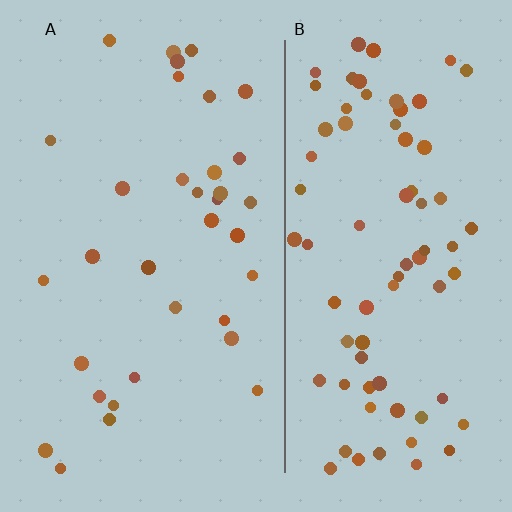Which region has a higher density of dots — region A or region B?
B (the right).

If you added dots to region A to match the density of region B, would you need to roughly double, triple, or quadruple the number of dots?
Approximately double.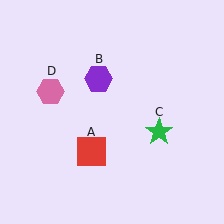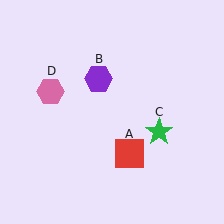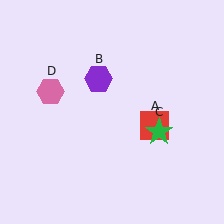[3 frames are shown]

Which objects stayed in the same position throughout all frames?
Purple hexagon (object B) and green star (object C) and pink hexagon (object D) remained stationary.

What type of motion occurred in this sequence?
The red square (object A) rotated counterclockwise around the center of the scene.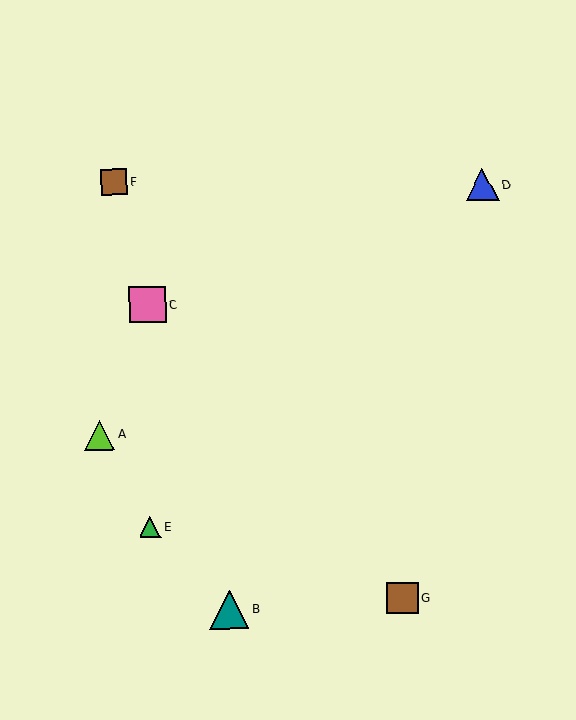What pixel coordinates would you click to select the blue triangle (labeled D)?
Click at (482, 185) to select the blue triangle D.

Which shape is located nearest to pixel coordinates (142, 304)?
The pink square (labeled C) at (148, 305) is nearest to that location.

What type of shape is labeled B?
Shape B is a teal triangle.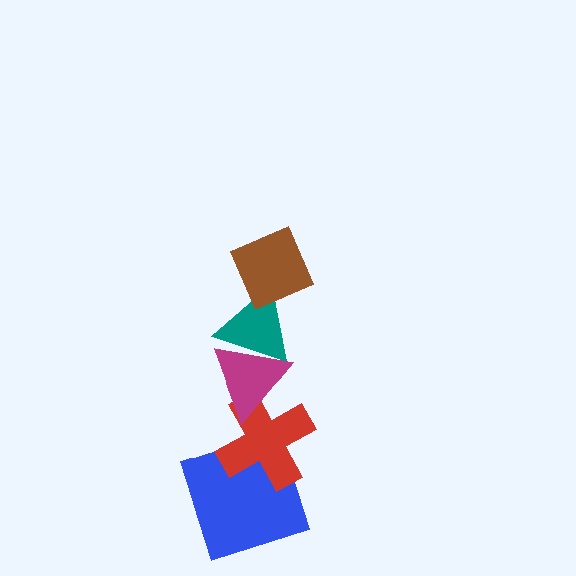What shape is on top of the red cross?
The magenta triangle is on top of the red cross.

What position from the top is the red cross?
The red cross is 4th from the top.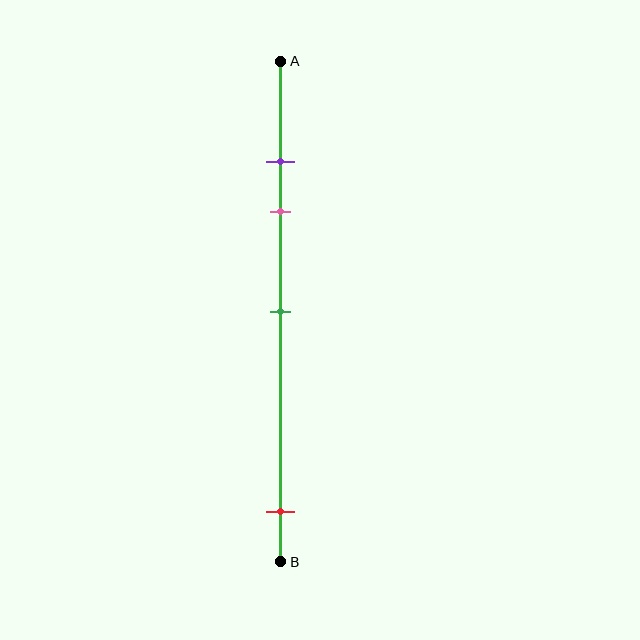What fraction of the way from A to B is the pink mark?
The pink mark is approximately 30% (0.3) of the way from A to B.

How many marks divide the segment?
There are 4 marks dividing the segment.